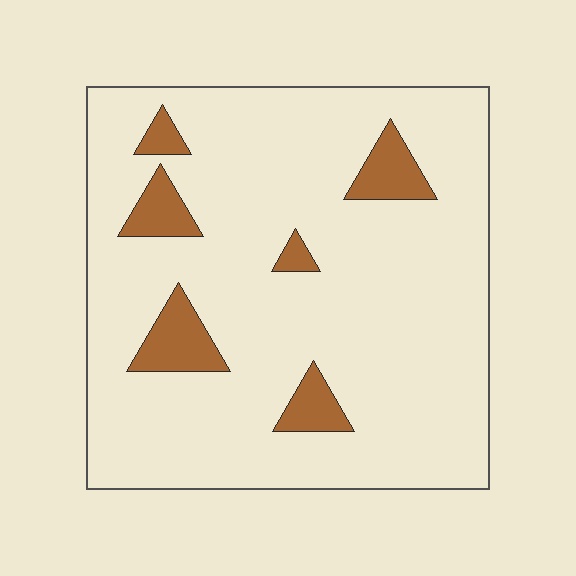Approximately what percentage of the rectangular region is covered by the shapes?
Approximately 10%.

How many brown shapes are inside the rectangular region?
6.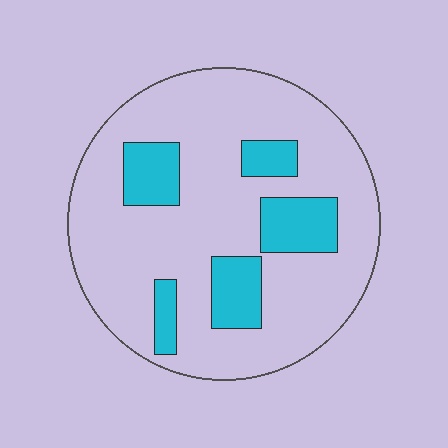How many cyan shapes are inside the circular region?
5.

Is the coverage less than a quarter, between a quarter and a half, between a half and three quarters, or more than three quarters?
Less than a quarter.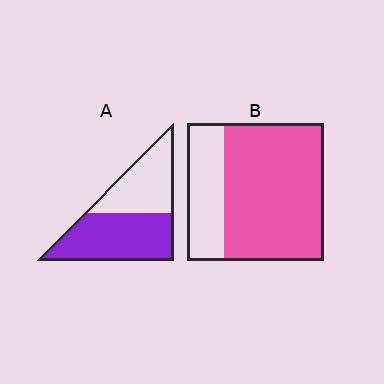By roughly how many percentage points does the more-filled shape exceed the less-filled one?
By roughly 15 percentage points (B over A).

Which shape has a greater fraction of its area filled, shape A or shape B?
Shape B.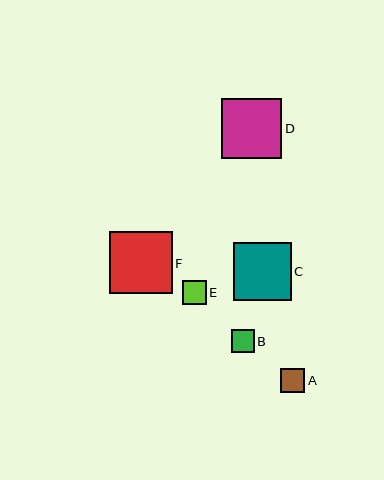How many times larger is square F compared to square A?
Square F is approximately 2.6 times the size of square A.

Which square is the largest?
Square F is the largest with a size of approximately 63 pixels.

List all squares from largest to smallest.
From largest to smallest: F, D, C, A, E, B.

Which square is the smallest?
Square B is the smallest with a size of approximately 23 pixels.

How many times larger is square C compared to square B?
Square C is approximately 2.5 times the size of square B.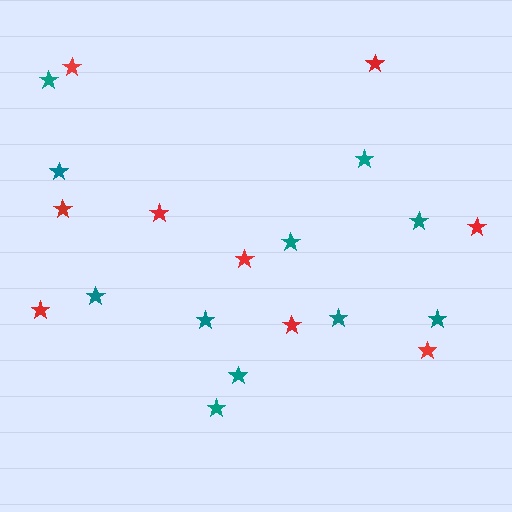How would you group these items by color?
There are 2 groups: one group of teal stars (11) and one group of red stars (9).